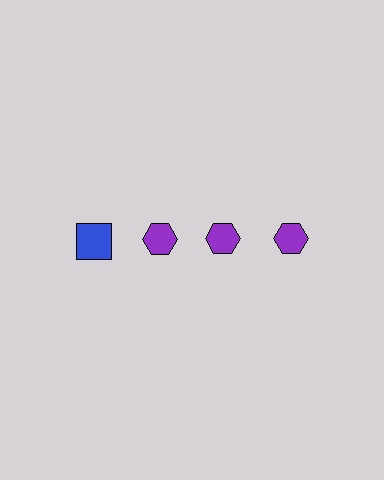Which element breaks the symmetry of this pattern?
The blue square in the top row, leftmost column breaks the symmetry. All other shapes are purple hexagons.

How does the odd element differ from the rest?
It differs in both color (blue instead of purple) and shape (square instead of hexagon).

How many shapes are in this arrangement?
There are 4 shapes arranged in a grid pattern.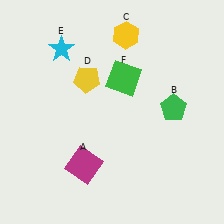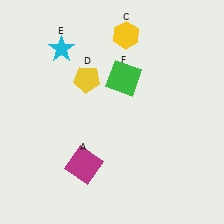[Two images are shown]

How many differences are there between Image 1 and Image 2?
There is 1 difference between the two images.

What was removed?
The green pentagon (B) was removed in Image 2.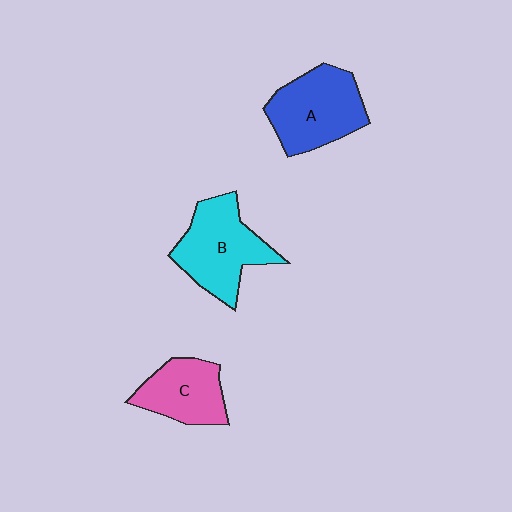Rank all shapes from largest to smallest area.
From largest to smallest: B (cyan), A (blue), C (pink).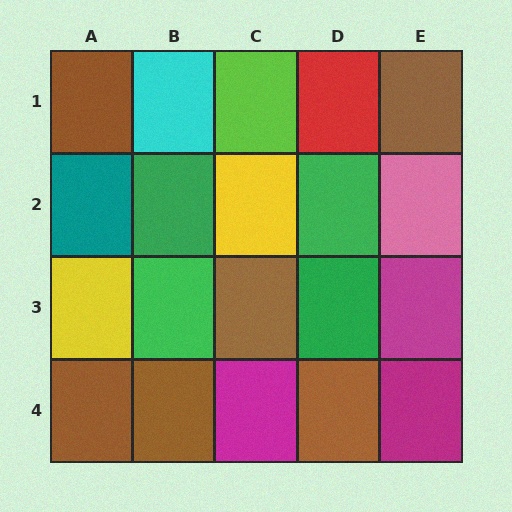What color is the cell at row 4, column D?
Brown.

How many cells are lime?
1 cell is lime.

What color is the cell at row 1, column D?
Red.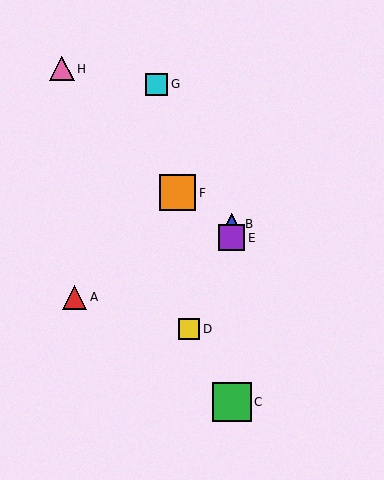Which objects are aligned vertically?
Objects B, C, E are aligned vertically.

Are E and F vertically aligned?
No, E is at x≈232 and F is at x≈178.